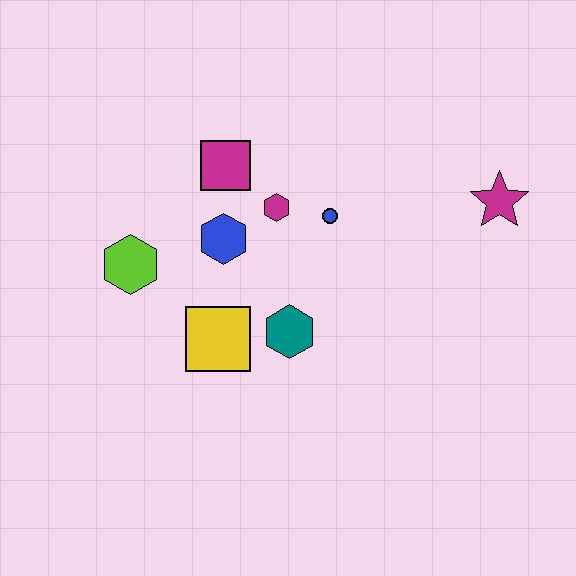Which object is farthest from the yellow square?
The magenta star is farthest from the yellow square.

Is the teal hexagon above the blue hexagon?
No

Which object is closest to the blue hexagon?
The magenta hexagon is closest to the blue hexagon.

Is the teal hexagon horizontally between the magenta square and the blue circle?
Yes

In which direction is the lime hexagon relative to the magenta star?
The lime hexagon is to the left of the magenta star.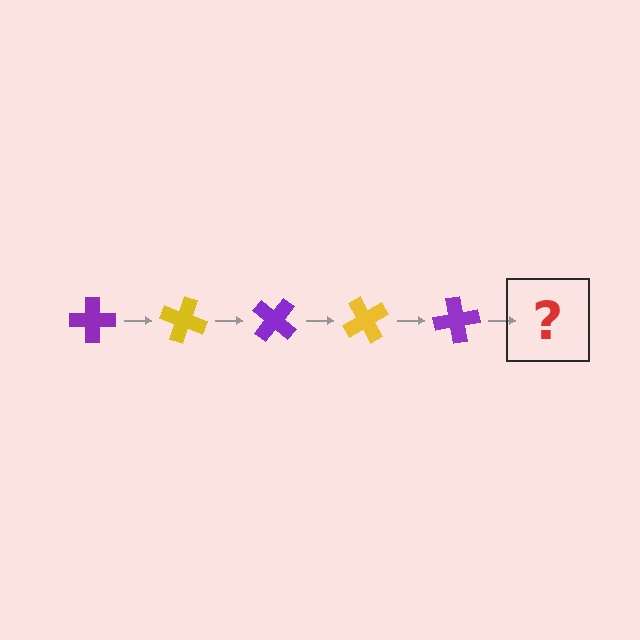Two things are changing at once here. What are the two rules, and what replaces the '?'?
The two rules are that it rotates 20 degrees each step and the color cycles through purple and yellow. The '?' should be a yellow cross, rotated 100 degrees from the start.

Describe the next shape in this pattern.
It should be a yellow cross, rotated 100 degrees from the start.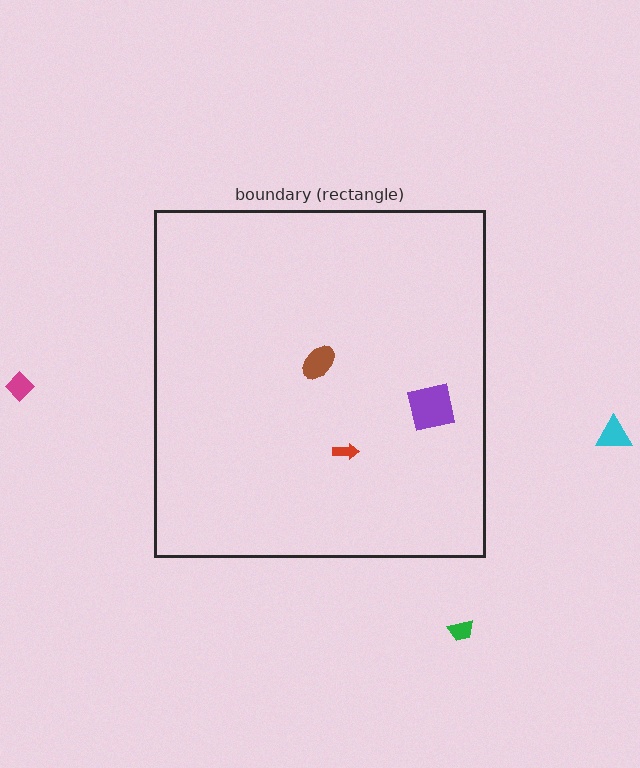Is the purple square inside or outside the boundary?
Inside.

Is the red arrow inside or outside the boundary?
Inside.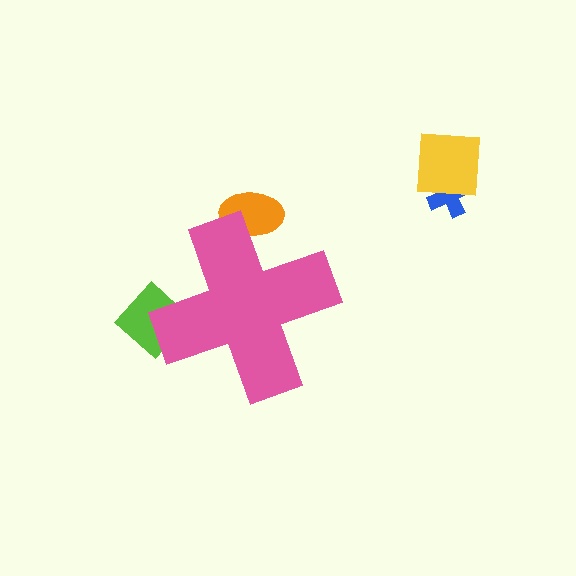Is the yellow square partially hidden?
No, the yellow square is fully visible.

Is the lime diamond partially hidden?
Yes, the lime diamond is partially hidden behind the pink cross.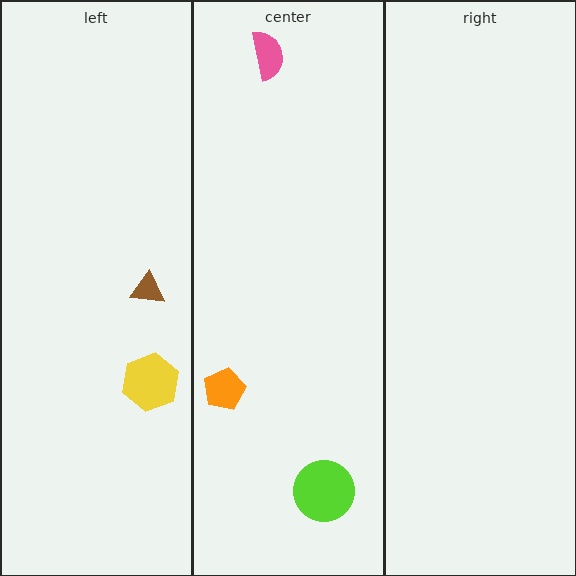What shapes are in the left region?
The yellow hexagon, the brown triangle.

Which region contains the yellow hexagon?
The left region.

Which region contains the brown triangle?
The left region.